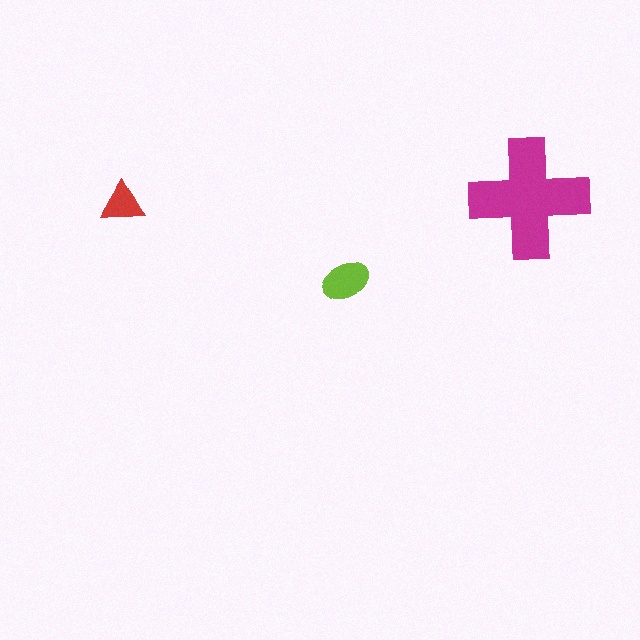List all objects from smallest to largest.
The red triangle, the lime ellipse, the magenta cross.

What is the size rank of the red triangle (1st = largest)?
3rd.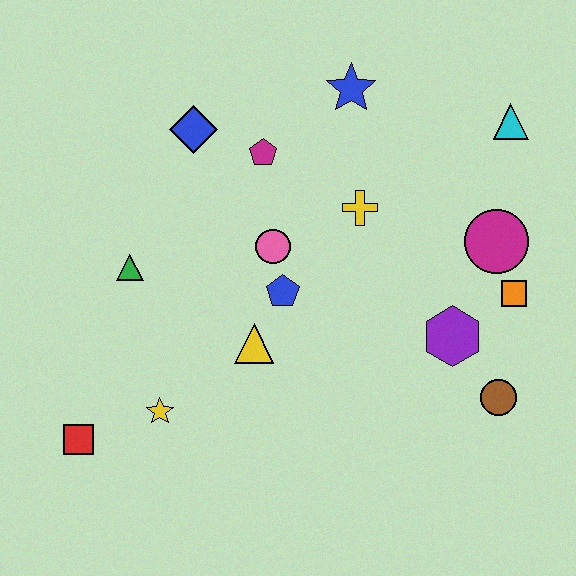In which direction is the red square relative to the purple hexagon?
The red square is to the left of the purple hexagon.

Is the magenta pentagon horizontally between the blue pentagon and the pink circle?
No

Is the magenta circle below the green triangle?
No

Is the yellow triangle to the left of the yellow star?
No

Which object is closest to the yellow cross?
The pink circle is closest to the yellow cross.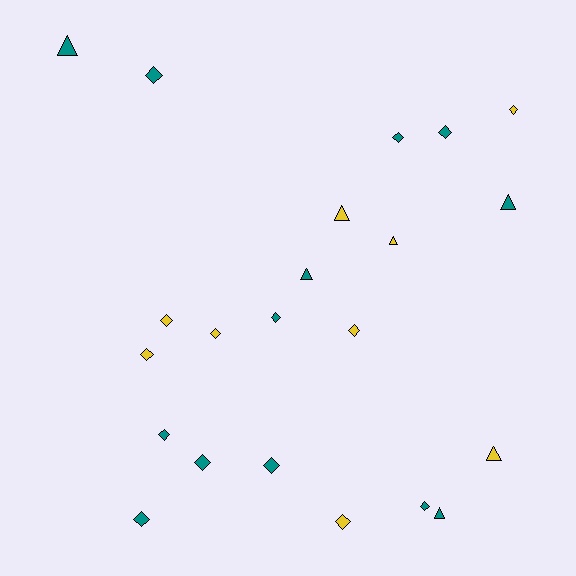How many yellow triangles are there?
There are 3 yellow triangles.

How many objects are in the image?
There are 22 objects.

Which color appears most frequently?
Teal, with 13 objects.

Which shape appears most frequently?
Diamond, with 15 objects.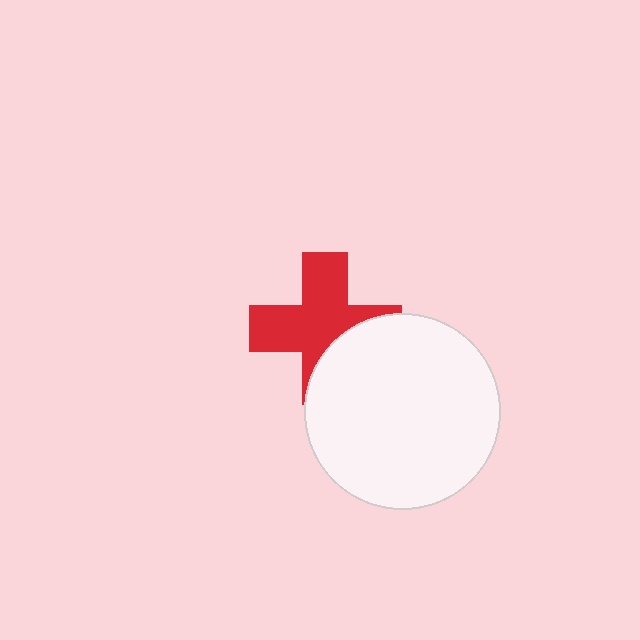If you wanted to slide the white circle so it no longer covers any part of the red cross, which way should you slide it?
Slide it toward the lower-right — that is the most direct way to separate the two shapes.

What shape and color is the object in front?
The object in front is a white circle.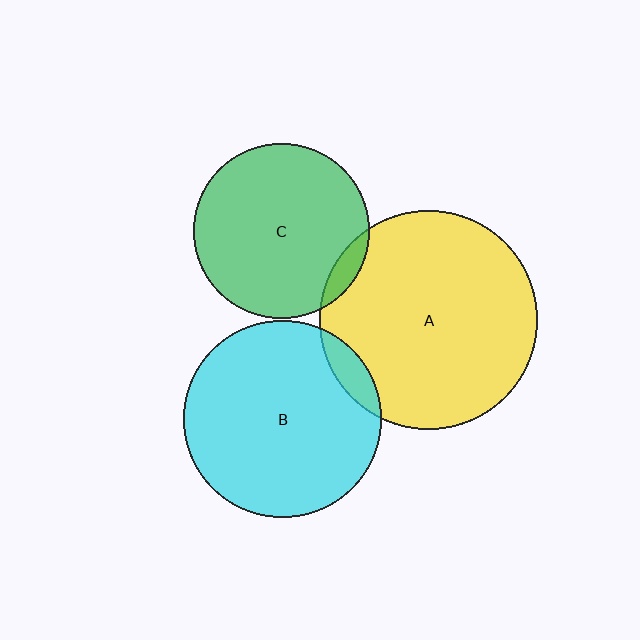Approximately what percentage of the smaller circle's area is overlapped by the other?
Approximately 5%.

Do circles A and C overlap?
Yes.